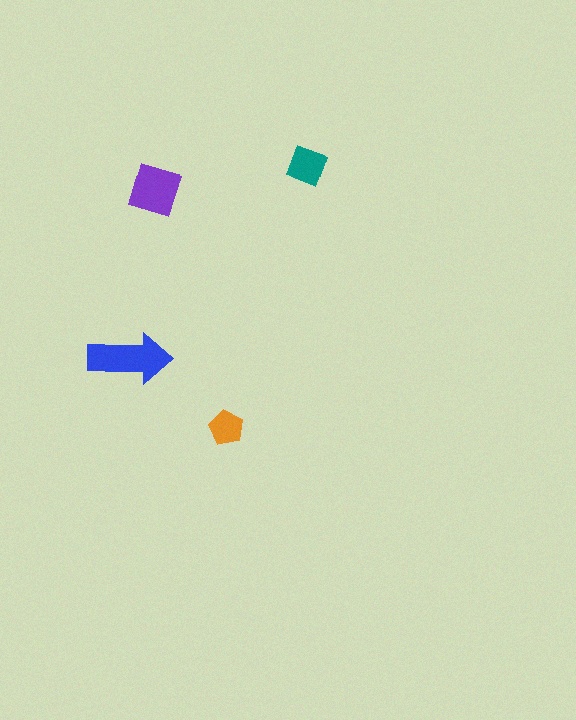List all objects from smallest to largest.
The orange pentagon, the teal diamond, the purple square, the blue arrow.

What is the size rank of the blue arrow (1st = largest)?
1st.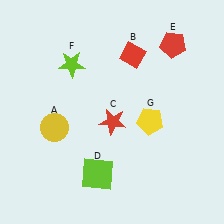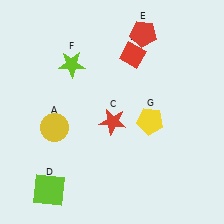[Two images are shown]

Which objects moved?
The objects that moved are: the lime square (D), the red pentagon (E).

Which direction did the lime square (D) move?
The lime square (D) moved left.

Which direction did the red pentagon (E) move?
The red pentagon (E) moved left.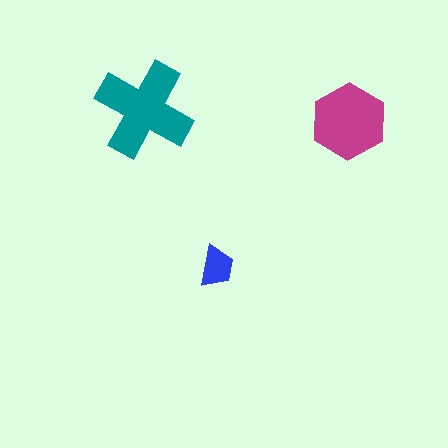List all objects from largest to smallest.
The teal cross, the magenta hexagon, the blue trapezoid.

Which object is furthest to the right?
The magenta hexagon is rightmost.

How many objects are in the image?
There are 3 objects in the image.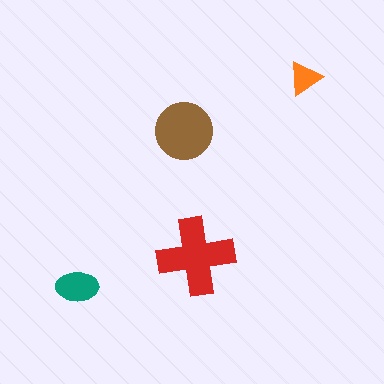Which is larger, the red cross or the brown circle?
The red cross.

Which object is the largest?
The red cross.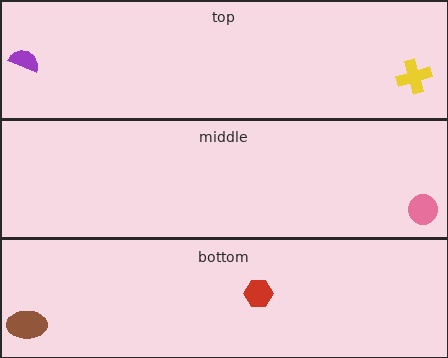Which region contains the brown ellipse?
The bottom region.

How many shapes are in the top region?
2.